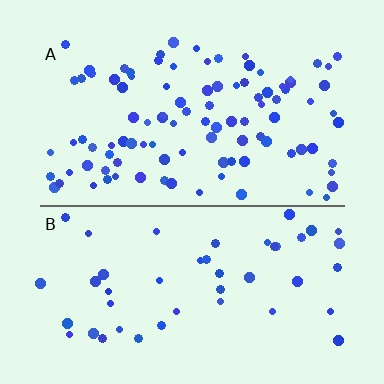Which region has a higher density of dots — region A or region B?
A (the top).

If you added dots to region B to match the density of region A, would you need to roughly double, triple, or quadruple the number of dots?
Approximately double.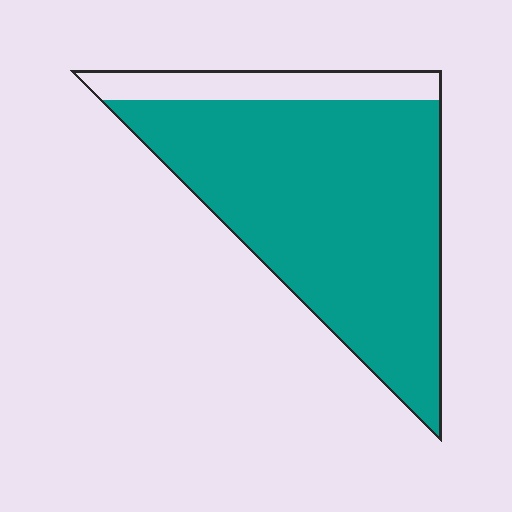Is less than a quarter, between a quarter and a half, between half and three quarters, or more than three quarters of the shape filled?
More than three quarters.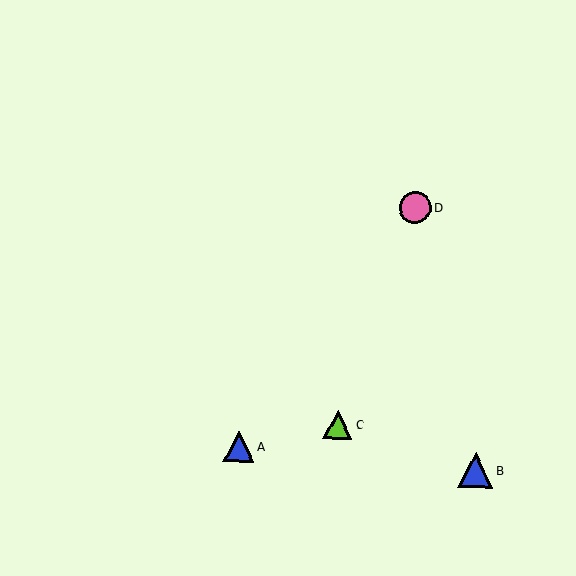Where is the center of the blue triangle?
The center of the blue triangle is at (475, 470).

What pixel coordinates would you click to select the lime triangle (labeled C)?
Click at (338, 425) to select the lime triangle C.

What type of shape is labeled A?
Shape A is a blue triangle.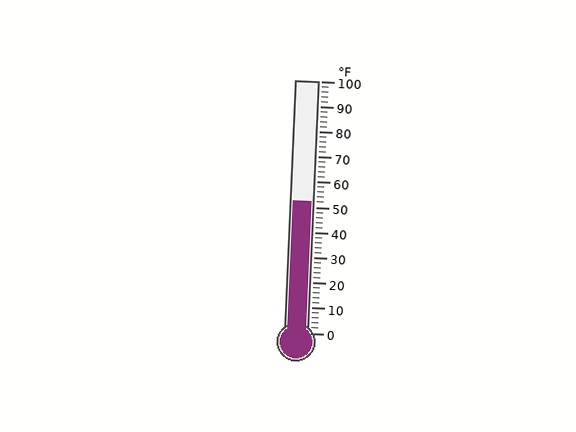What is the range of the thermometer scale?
The thermometer scale ranges from 0°F to 100°F.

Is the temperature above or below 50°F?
The temperature is above 50°F.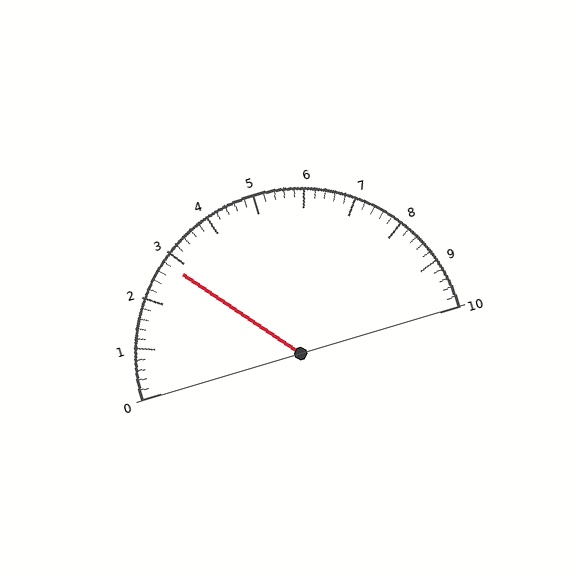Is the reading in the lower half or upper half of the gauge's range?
The reading is in the lower half of the range (0 to 10).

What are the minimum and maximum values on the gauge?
The gauge ranges from 0 to 10.